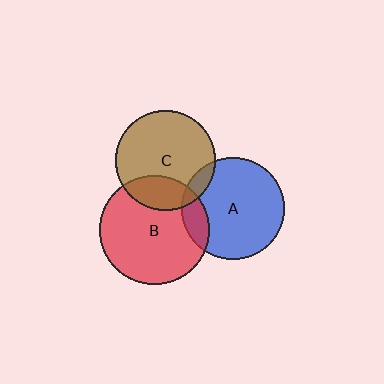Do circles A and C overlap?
Yes.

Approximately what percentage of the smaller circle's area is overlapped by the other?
Approximately 10%.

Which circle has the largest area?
Circle B (red).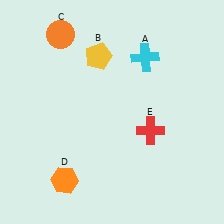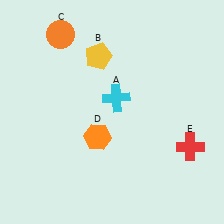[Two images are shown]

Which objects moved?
The objects that moved are: the cyan cross (A), the orange hexagon (D), the red cross (E).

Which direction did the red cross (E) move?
The red cross (E) moved right.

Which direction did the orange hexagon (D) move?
The orange hexagon (D) moved up.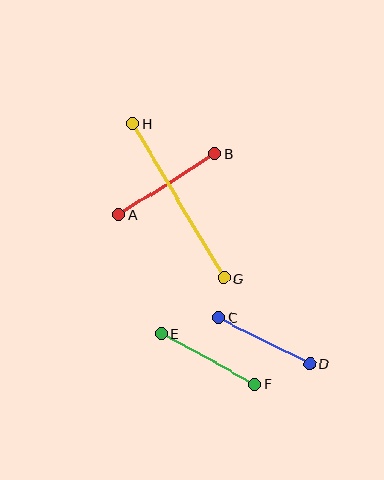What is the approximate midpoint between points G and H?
The midpoint is at approximately (178, 201) pixels.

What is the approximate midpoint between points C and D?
The midpoint is at approximately (264, 340) pixels.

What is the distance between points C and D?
The distance is approximately 102 pixels.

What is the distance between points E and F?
The distance is approximately 107 pixels.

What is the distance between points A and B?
The distance is approximately 113 pixels.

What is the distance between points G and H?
The distance is approximately 178 pixels.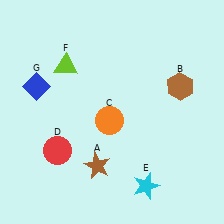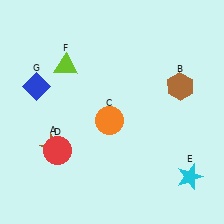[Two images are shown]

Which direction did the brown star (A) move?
The brown star (A) moved left.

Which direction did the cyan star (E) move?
The cyan star (E) moved right.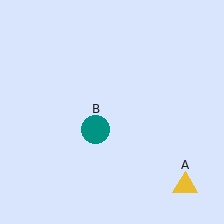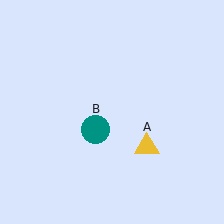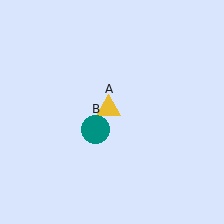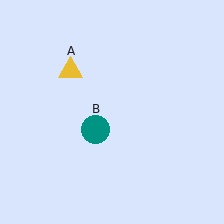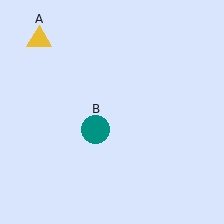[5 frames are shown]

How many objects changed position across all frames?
1 object changed position: yellow triangle (object A).